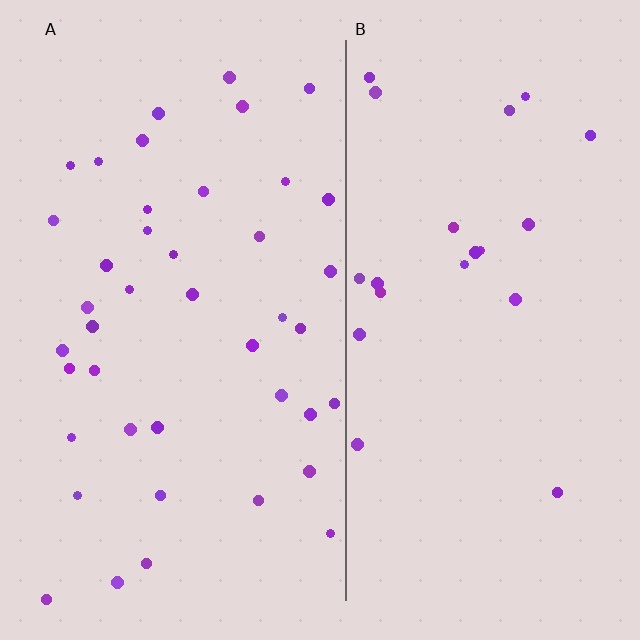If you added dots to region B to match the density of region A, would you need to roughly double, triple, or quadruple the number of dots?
Approximately double.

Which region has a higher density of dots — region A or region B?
A (the left).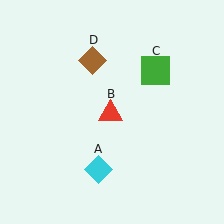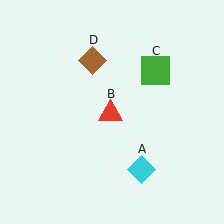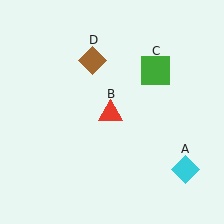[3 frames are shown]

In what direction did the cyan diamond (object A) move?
The cyan diamond (object A) moved right.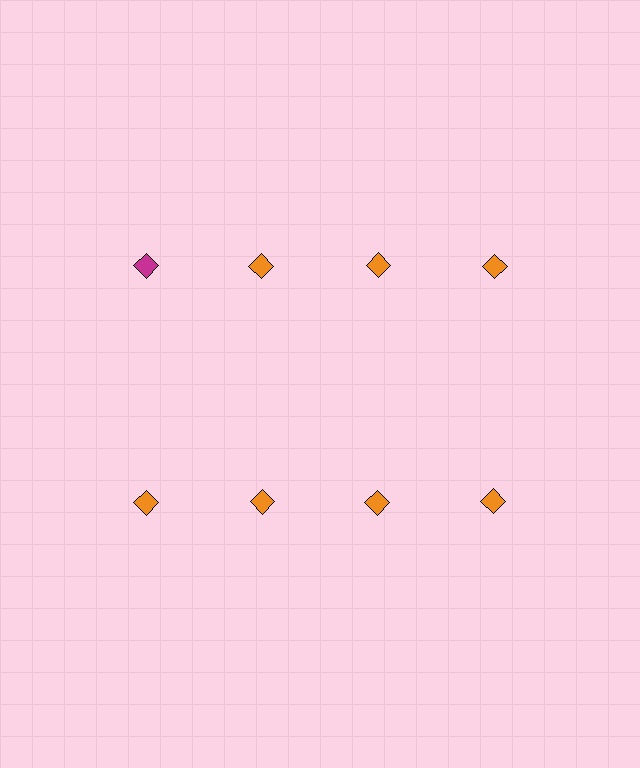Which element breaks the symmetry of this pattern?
The magenta diamond in the top row, leftmost column breaks the symmetry. All other shapes are orange diamonds.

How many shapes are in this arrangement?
There are 8 shapes arranged in a grid pattern.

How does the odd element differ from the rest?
It has a different color: magenta instead of orange.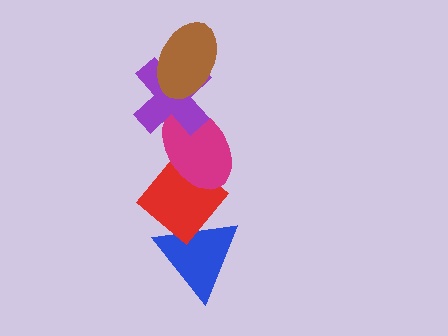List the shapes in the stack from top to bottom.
From top to bottom: the brown ellipse, the purple cross, the magenta ellipse, the red diamond, the blue triangle.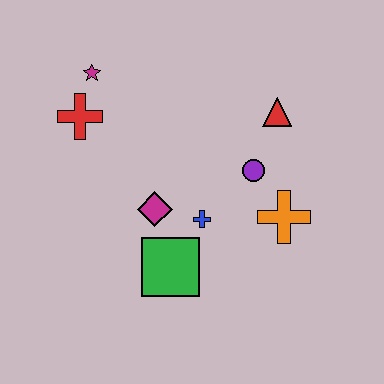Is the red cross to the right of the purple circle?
No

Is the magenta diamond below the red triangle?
Yes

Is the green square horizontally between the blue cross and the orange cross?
No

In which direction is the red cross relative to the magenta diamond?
The red cross is above the magenta diamond.